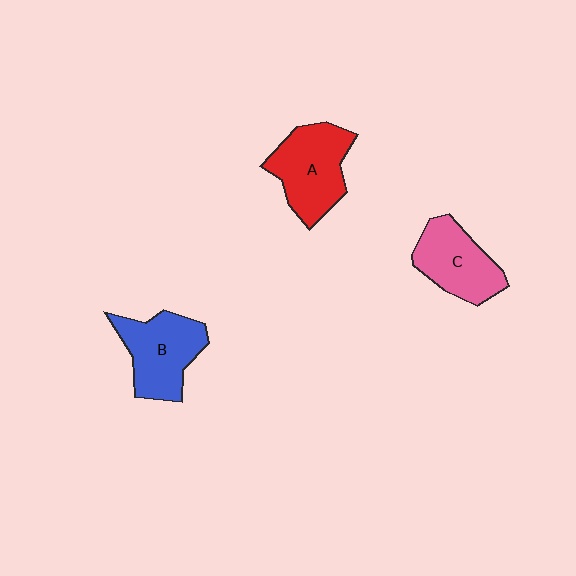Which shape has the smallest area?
Shape C (pink).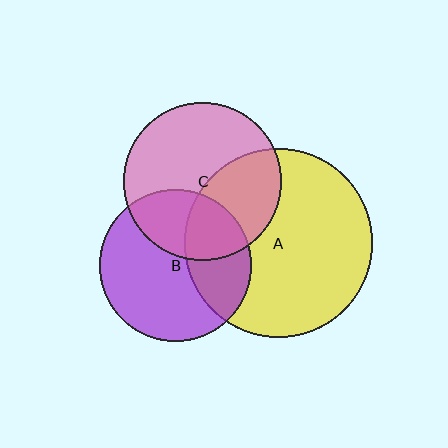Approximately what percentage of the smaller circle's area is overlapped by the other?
Approximately 35%.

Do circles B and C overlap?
Yes.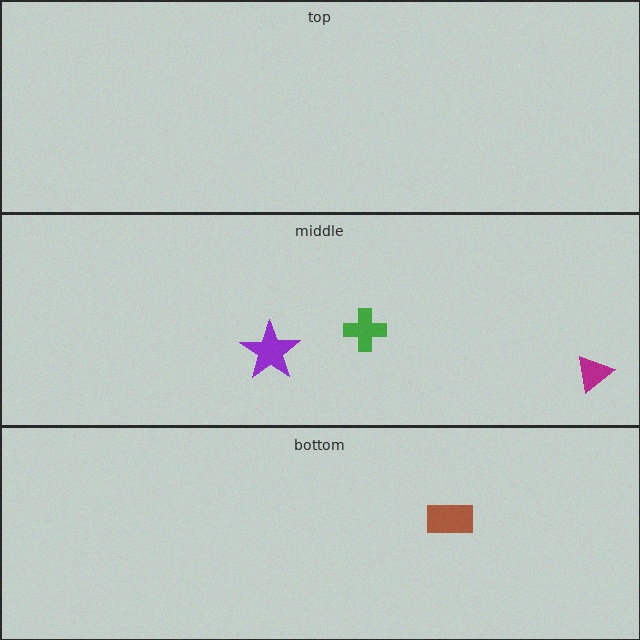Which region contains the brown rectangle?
The bottom region.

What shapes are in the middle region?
The green cross, the magenta triangle, the purple star.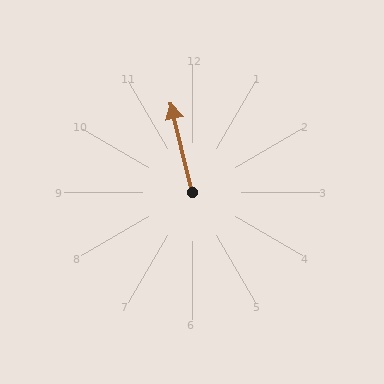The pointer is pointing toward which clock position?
Roughly 12 o'clock.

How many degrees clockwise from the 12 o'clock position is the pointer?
Approximately 346 degrees.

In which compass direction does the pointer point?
North.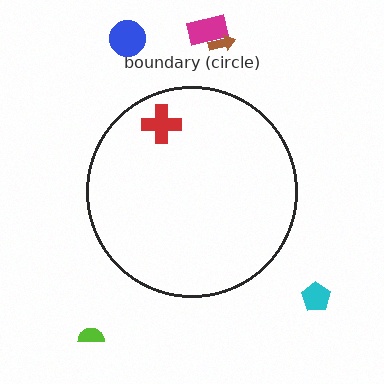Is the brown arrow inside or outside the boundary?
Outside.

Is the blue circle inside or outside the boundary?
Outside.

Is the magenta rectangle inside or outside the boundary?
Outside.